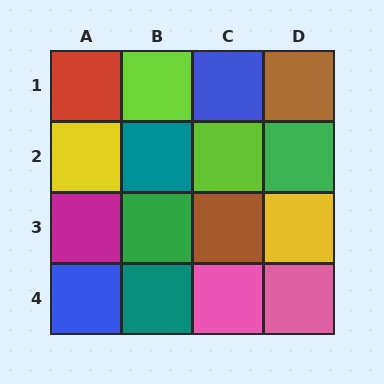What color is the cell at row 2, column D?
Green.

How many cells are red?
1 cell is red.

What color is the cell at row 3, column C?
Brown.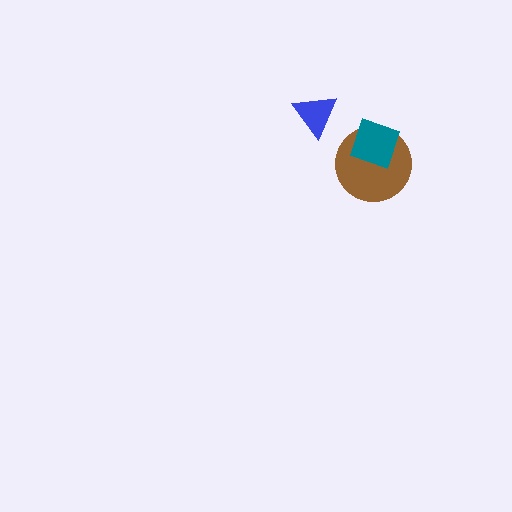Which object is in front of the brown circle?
The teal diamond is in front of the brown circle.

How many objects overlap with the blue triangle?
0 objects overlap with the blue triangle.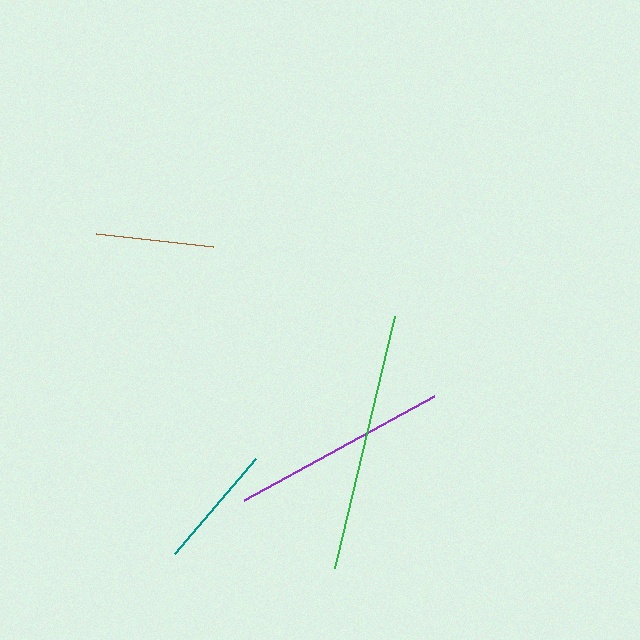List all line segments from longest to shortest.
From longest to shortest: green, purple, teal, brown.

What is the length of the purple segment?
The purple segment is approximately 217 pixels long.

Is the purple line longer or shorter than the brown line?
The purple line is longer than the brown line.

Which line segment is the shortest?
The brown line is the shortest at approximately 117 pixels.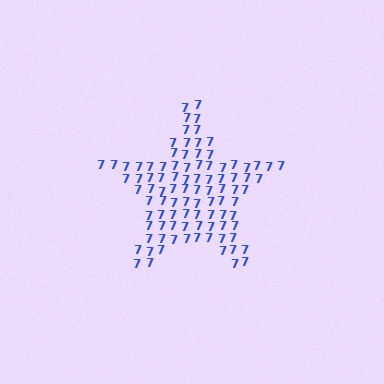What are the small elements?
The small elements are digit 7's.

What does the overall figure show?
The overall figure shows a star.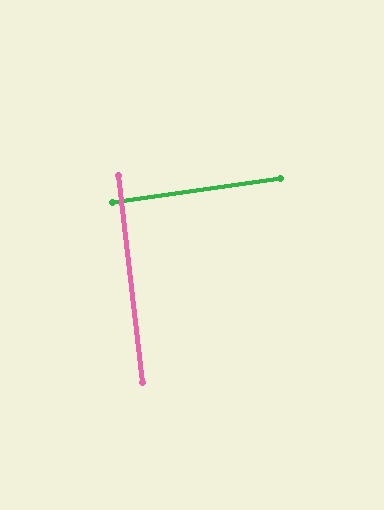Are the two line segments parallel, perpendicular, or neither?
Perpendicular — they meet at approximately 89°.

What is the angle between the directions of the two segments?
Approximately 89 degrees.